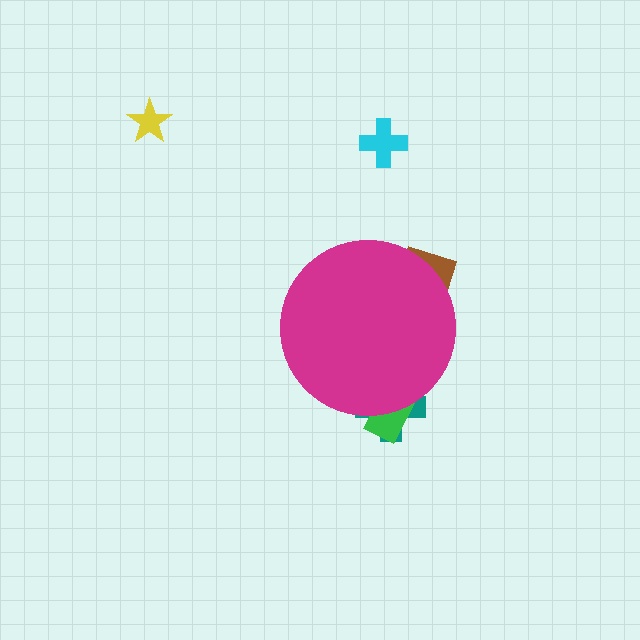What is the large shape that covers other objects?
A magenta circle.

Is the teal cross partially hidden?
Yes, the teal cross is partially hidden behind the magenta circle.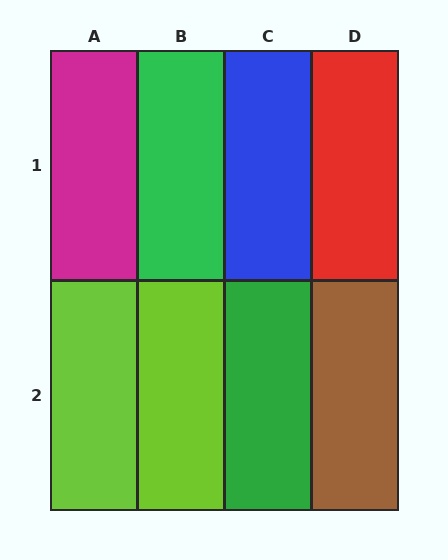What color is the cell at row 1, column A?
Magenta.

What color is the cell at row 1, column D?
Red.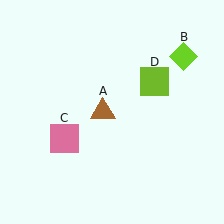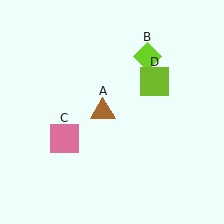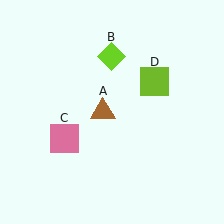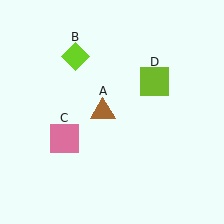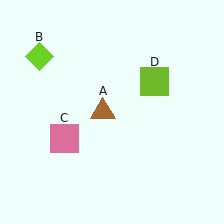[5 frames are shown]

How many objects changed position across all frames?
1 object changed position: lime diamond (object B).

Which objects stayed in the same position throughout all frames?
Brown triangle (object A) and pink square (object C) and lime square (object D) remained stationary.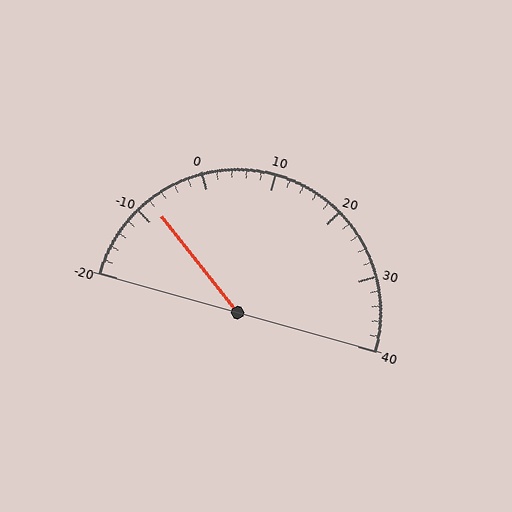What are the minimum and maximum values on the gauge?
The gauge ranges from -20 to 40.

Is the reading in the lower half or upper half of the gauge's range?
The reading is in the lower half of the range (-20 to 40).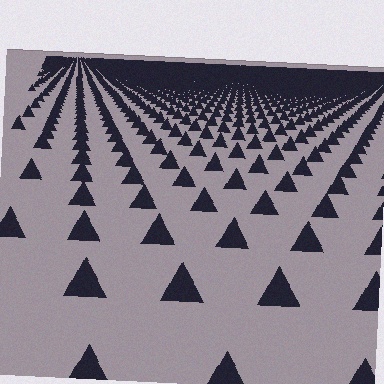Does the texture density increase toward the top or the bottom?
Density increases toward the top.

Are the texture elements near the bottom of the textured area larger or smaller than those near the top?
Larger. Near the bottom, elements are closer to the viewer and appear at a bigger on-screen size.